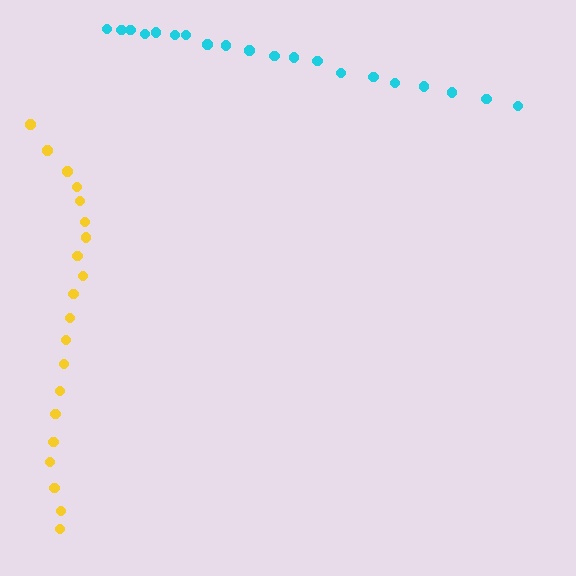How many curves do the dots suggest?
There are 2 distinct paths.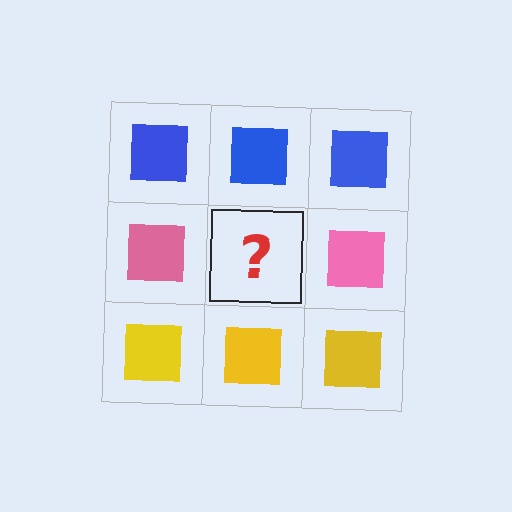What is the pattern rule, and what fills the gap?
The rule is that each row has a consistent color. The gap should be filled with a pink square.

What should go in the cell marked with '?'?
The missing cell should contain a pink square.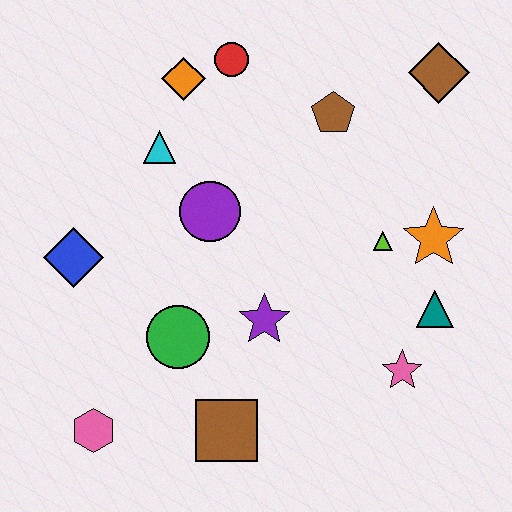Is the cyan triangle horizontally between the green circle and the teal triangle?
No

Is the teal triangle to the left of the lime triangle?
No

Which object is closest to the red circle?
The orange diamond is closest to the red circle.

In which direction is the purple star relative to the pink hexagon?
The purple star is to the right of the pink hexagon.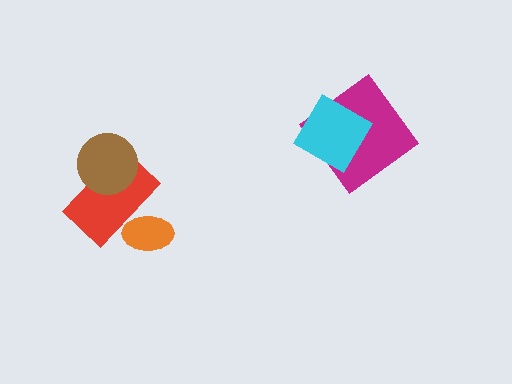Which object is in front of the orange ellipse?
The red rectangle is in front of the orange ellipse.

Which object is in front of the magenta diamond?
The cyan diamond is in front of the magenta diamond.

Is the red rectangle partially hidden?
Yes, it is partially covered by another shape.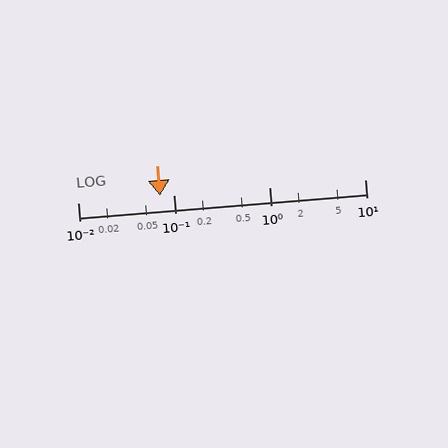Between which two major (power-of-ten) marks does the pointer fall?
The pointer is between 0.01 and 0.1.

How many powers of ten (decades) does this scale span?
The scale spans 3 decades, from 0.01 to 10.